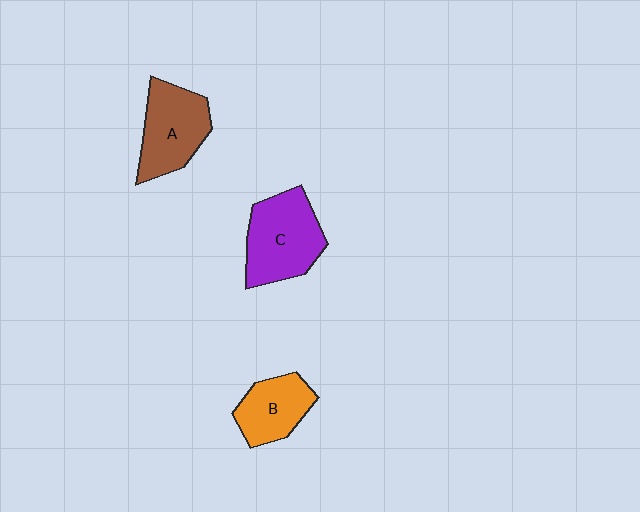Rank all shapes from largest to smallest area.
From largest to smallest: C (purple), A (brown), B (orange).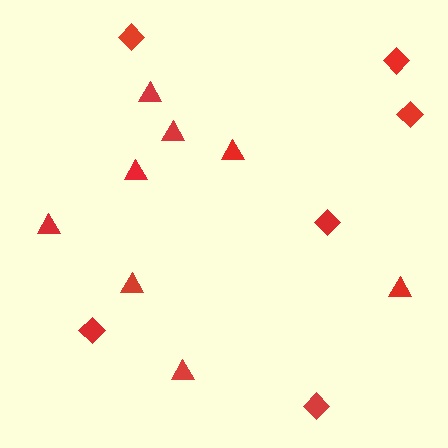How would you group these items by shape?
There are 2 groups: one group of triangles (8) and one group of diamonds (6).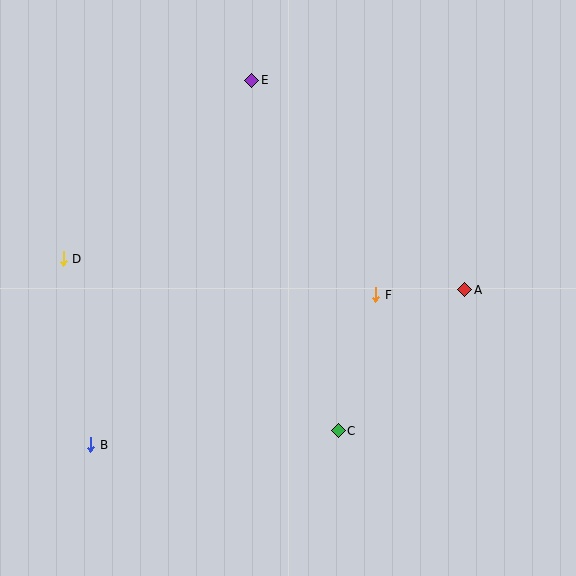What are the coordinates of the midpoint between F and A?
The midpoint between F and A is at (420, 292).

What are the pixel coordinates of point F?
Point F is at (376, 295).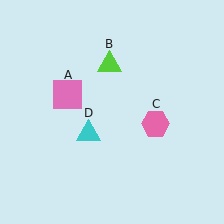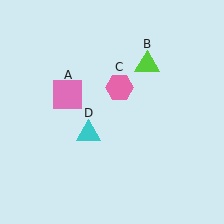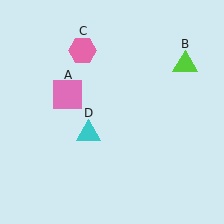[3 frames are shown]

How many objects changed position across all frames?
2 objects changed position: lime triangle (object B), pink hexagon (object C).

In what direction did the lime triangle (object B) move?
The lime triangle (object B) moved right.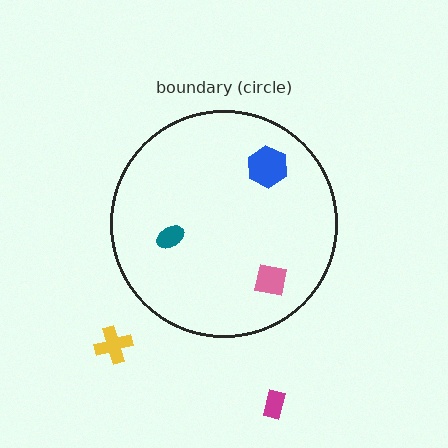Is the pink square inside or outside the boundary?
Inside.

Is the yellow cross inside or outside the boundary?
Outside.